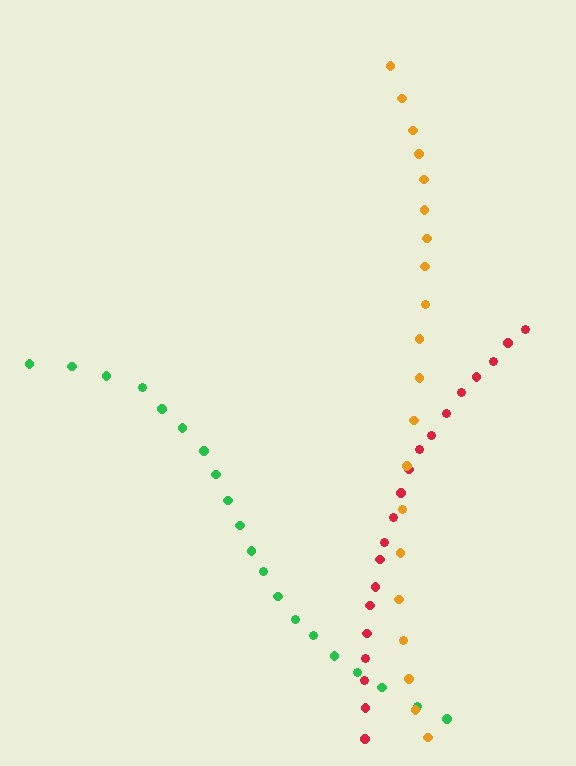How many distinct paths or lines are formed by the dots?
There are 3 distinct paths.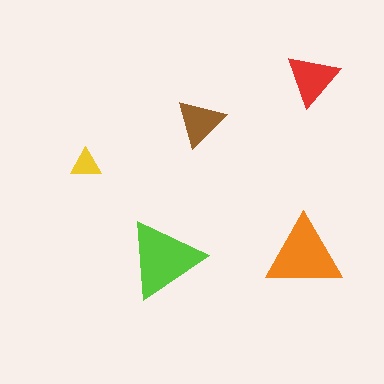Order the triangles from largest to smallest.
the lime one, the orange one, the red one, the brown one, the yellow one.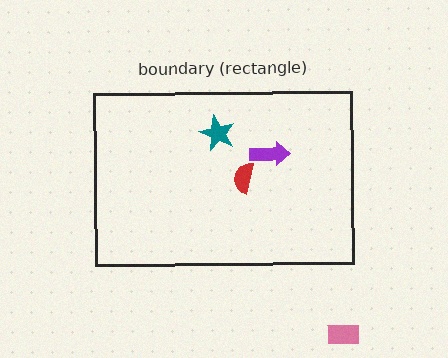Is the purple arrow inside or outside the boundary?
Inside.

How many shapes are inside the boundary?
3 inside, 1 outside.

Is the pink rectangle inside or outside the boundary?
Outside.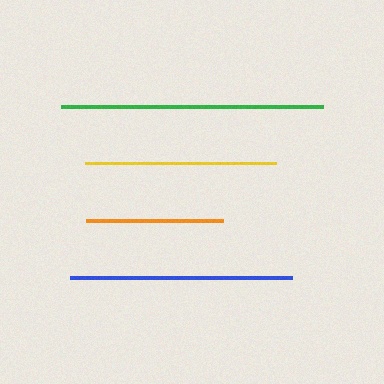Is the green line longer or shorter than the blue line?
The green line is longer than the blue line.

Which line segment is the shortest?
The orange line is the shortest at approximately 137 pixels.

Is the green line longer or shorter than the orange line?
The green line is longer than the orange line.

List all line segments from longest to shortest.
From longest to shortest: green, blue, yellow, orange.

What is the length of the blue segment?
The blue segment is approximately 222 pixels long.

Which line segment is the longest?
The green line is the longest at approximately 262 pixels.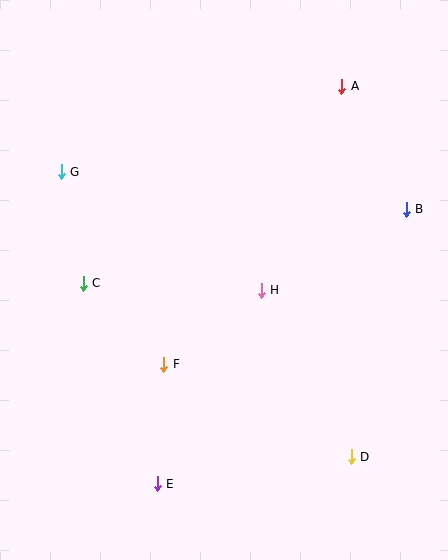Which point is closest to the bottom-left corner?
Point E is closest to the bottom-left corner.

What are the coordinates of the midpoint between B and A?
The midpoint between B and A is at (374, 148).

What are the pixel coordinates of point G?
Point G is at (61, 172).